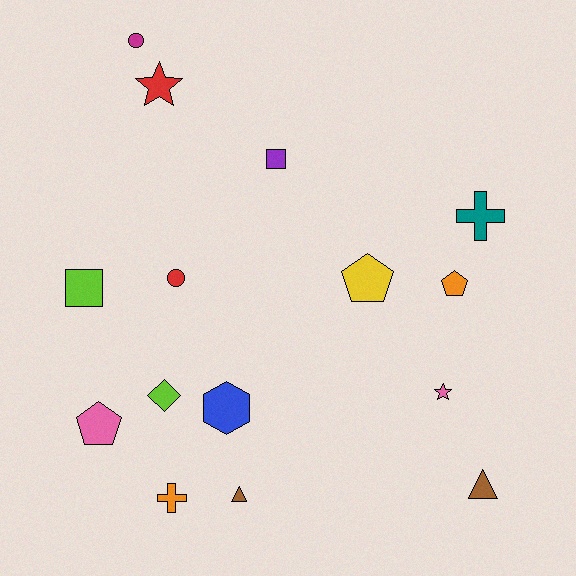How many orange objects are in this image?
There are 2 orange objects.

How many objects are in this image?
There are 15 objects.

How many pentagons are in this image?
There are 3 pentagons.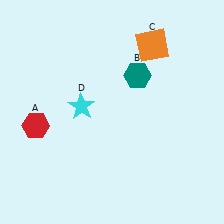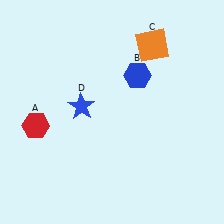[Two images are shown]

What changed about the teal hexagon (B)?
In Image 1, B is teal. In Image 2, it changed to blue.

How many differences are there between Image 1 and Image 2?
There are 2 differences between the two images.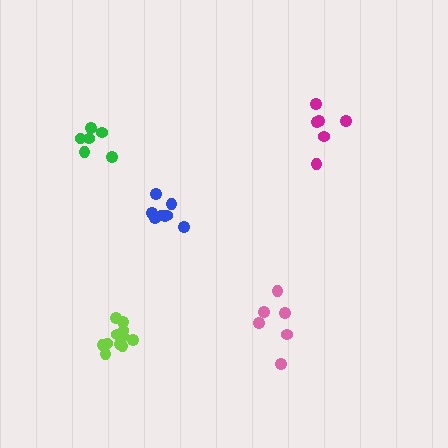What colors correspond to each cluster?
The clusters are colored: magenta, pink, lime, blue, green.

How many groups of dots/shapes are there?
There are 5 groups.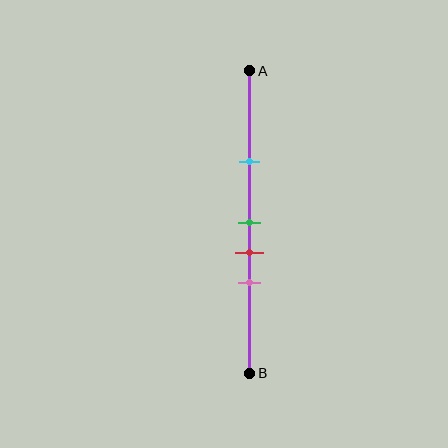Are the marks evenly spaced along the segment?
No, the marks are not evenly spaced.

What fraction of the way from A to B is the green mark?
The green mark is approximately 50% (0.5) of the way from A to B.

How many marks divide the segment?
There are 4 marks dividing the segment.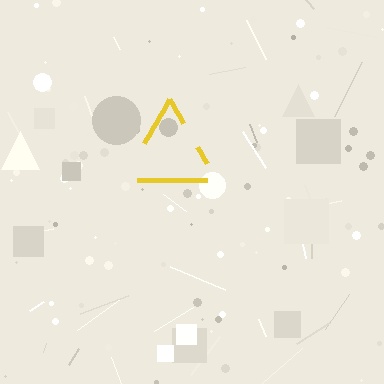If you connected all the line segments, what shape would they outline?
They would outline a triangle.